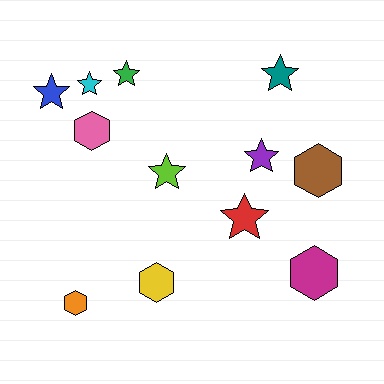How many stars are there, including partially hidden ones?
There are 7 stars.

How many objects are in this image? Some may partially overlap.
There are 12 objects.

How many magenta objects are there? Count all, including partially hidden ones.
There is 1 magenta object.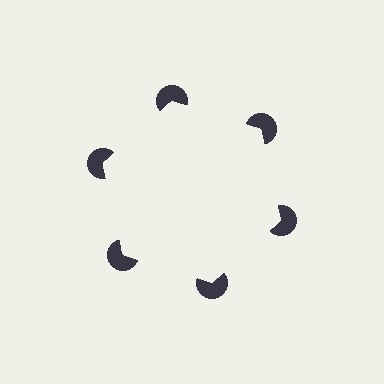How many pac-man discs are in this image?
There are 6 — one at each vertex of the illusory hexagon.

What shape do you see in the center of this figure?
An illusory hexagon — its edges are inferred from the aligned wedge cuts in the pac-man discs, not physically drawn.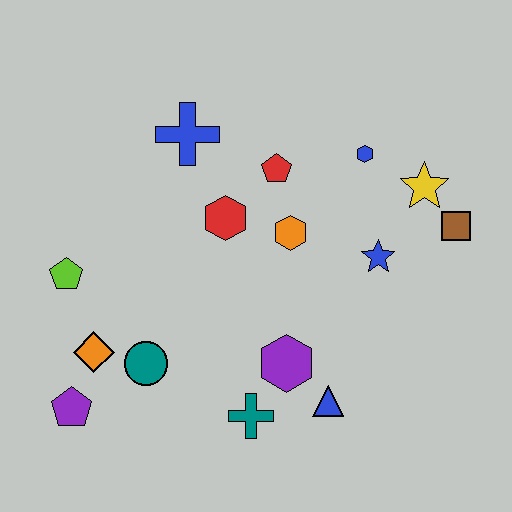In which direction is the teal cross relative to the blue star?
The teal cross is below the blue star.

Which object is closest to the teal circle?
The orange diamond is closest to the teal circle.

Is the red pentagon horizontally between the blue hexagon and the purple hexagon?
No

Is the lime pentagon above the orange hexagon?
No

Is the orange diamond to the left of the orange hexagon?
Yes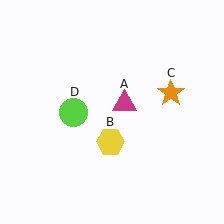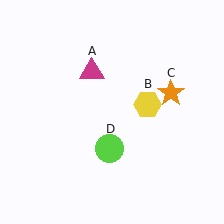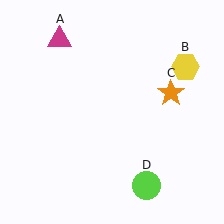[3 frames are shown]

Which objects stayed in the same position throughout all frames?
Orange star (object C) remained stationary.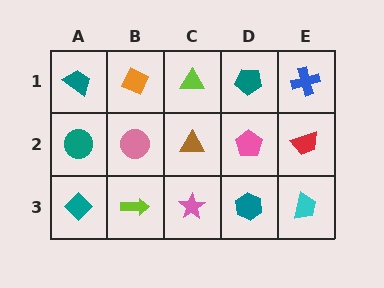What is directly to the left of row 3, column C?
A lime arrow.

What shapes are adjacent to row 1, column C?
A brown triangle (row 2, column C), an orange diamond (row 1, column B), a teal pentagon (row 1, column D).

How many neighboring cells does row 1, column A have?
2.